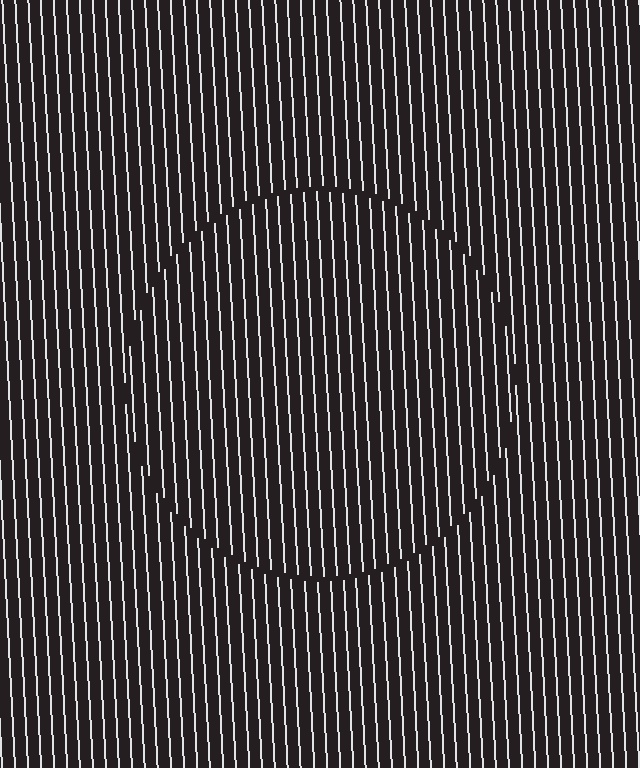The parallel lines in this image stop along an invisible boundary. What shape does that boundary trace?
An illusory circle. The interior of the shape contains the same grating, shifted by half a period — the contour is defined by the phase discontinuity where line-ends from the inner and outer gratings abut.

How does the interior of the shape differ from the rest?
The interior of the shape contains the same grating, shifted by half a period — the contour is defined by the phase discontinuity where line-ends from the inner and outer gratings abut.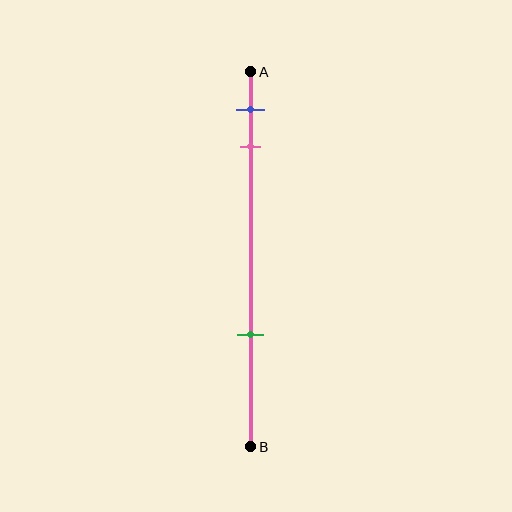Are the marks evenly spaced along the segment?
No, the marks are not evenly spaced.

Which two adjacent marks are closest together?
The blue and pink marks are the closest adjacent pair.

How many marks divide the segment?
There are 3 marks dividing the segment.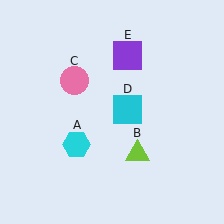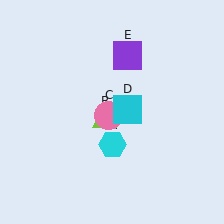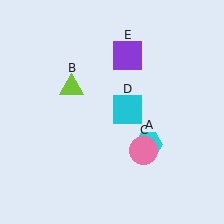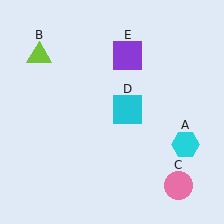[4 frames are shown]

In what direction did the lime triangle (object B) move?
The lime triangle (object B) moved up and to the left.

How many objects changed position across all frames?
3 objects changed position: cyan hexagon (object A), lime triangle (object B), pink circle (object C).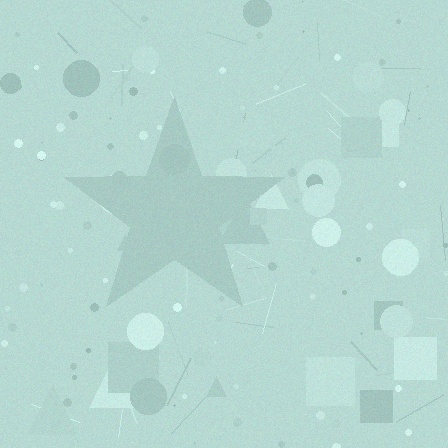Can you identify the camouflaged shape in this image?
The camouflaged shape is a star.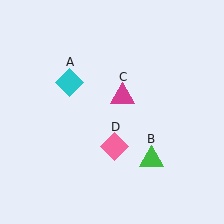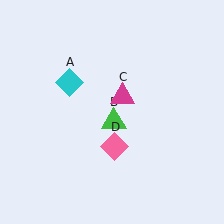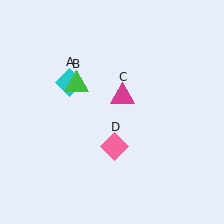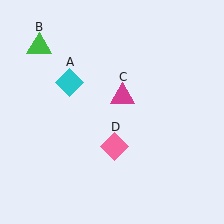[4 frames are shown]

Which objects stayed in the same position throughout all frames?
Cyan diamond (object A) and magenta triangle (object C) and pink diamond (object D) remained stationary.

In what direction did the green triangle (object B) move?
The green triangle (object B) moved up and to the left.